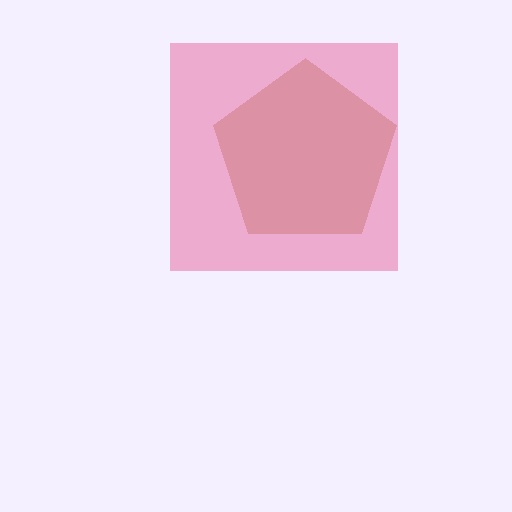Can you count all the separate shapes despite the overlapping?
Yes, there are 2 separate shapes.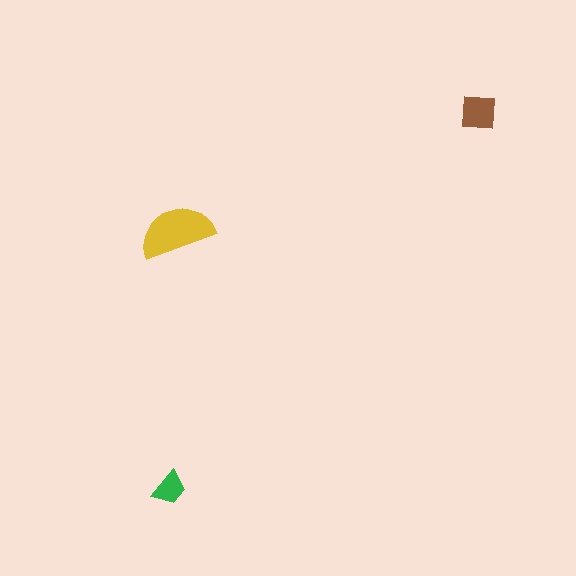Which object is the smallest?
The green trapezoid.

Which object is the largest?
The yellow semicircle.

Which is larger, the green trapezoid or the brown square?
The brown square.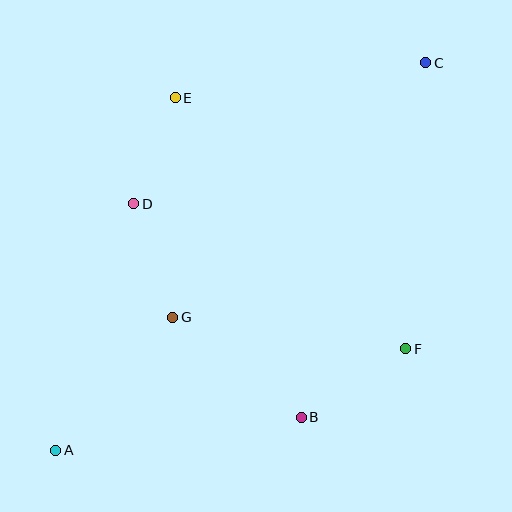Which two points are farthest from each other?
Points A and C are farthest from each other.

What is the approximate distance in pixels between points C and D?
The distance between C and D is approximately 325 pixels.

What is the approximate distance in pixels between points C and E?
The distance between C and E is approximately 253 pixels.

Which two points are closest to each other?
Points D and E are closest to each other.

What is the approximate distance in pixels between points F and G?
The distance between F and G is approximately 235 pixels.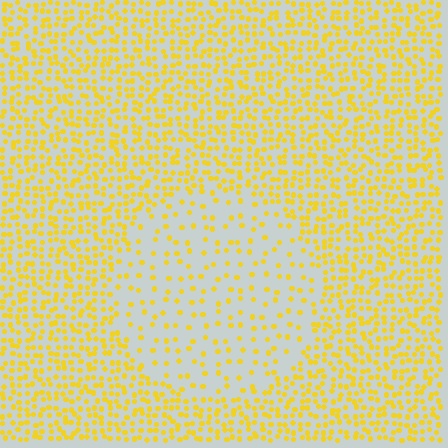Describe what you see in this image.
The image contains small yellow elements arranged at two different densities. A circle-shaped region is visible where the elements are less densely packed than the surrounding area.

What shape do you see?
I see a circle.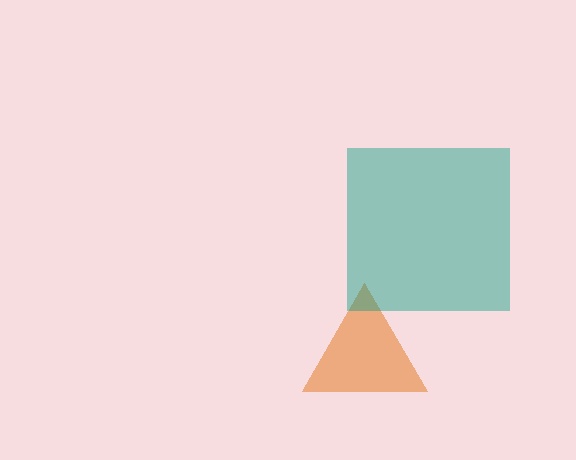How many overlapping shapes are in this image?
There are 2 overlapping shapes in the image.